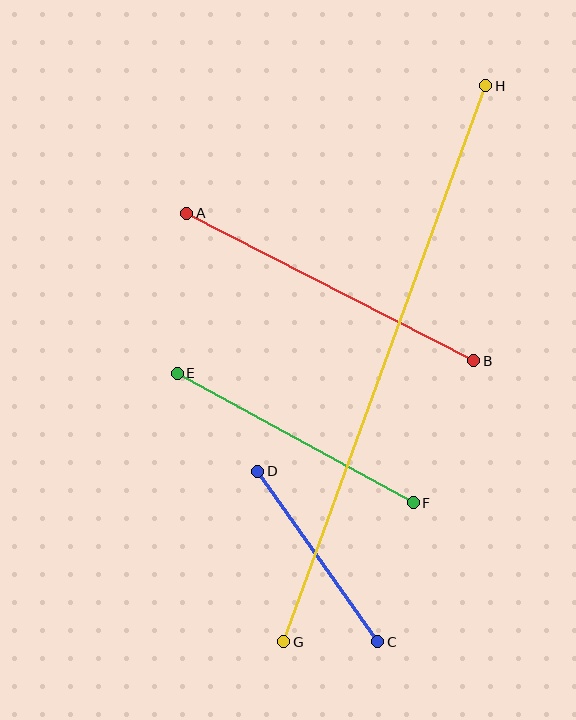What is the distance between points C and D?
The distance is approximately 209 pixels.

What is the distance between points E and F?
The distance is approximately 269 pixels.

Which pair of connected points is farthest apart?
Points G and H are farthest apart.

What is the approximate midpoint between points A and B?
The midpoint is at approximately (330, 287) pixels.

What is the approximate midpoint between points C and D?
The midpoint is at approximately (318, 557) pixels.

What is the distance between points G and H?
The distance is approximately 591 pixels.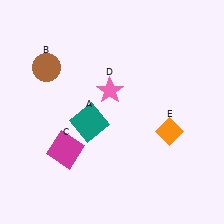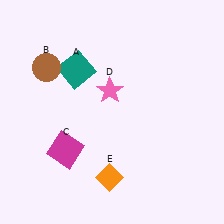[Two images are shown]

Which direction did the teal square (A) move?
The teal square (A) moved up.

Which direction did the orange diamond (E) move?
The orange diamond (E) moved left.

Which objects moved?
The objects that moved are: the teal square (A), the orange diamond (E).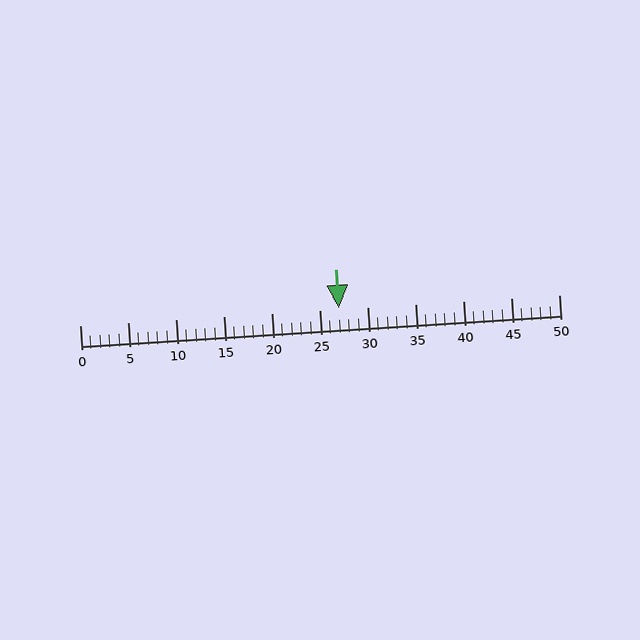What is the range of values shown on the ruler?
The ruler shows values from 0 to 50.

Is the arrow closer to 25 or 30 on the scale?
The arrow is closer to 25.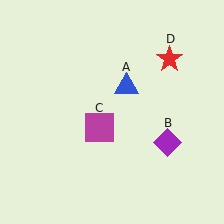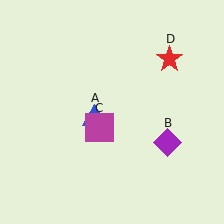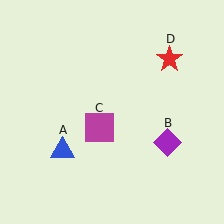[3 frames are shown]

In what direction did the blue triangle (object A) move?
The blue triangle (object A) moved down and to the left.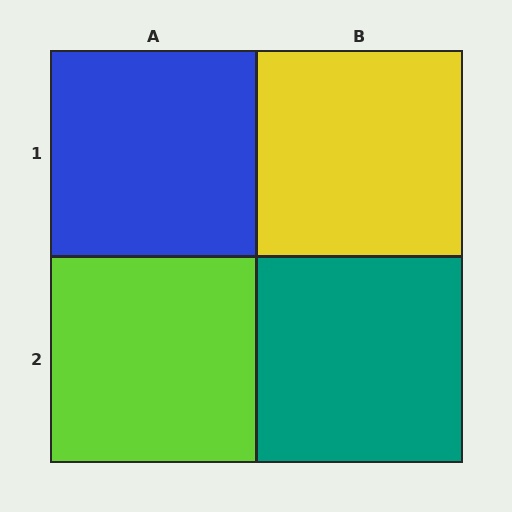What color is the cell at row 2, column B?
Teal.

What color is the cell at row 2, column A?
Lime.